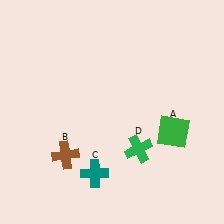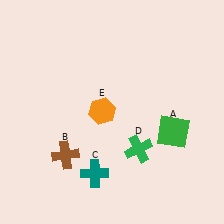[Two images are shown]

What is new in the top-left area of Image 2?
An orange hexagon (E) was added in the top-left area of Image 2.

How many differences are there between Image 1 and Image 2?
There is 1 difference between the two images.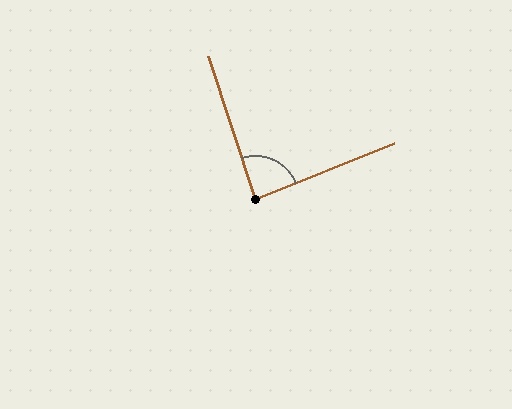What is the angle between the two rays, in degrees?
Approximately 86 degrees.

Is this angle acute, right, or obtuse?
It is approximately a right angle.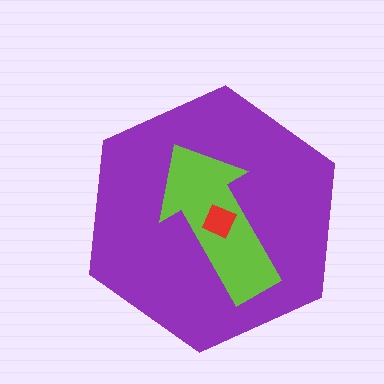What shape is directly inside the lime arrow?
The red diamond.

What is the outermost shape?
The purple hexagon.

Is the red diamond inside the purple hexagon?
Yes.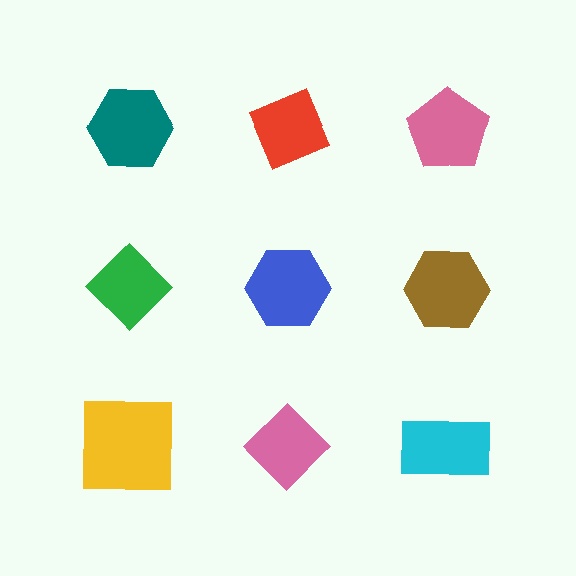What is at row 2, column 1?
A green diamond.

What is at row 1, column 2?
A red diamond.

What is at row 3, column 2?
A pink diamond.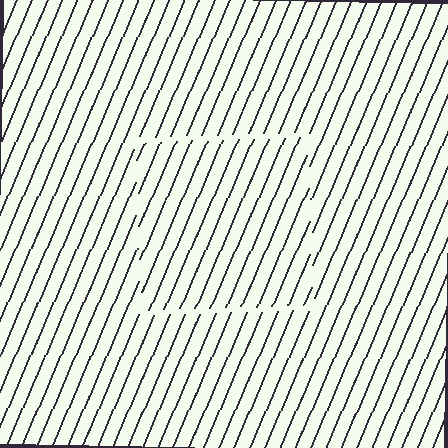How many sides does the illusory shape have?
4 sides — the line-ends trace a square.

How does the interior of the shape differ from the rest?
The interior of the shape contains the same grating, shifted by half a period — the contour is defined by the phase discontinuity where line-ends from the inner and outer gratings abut.